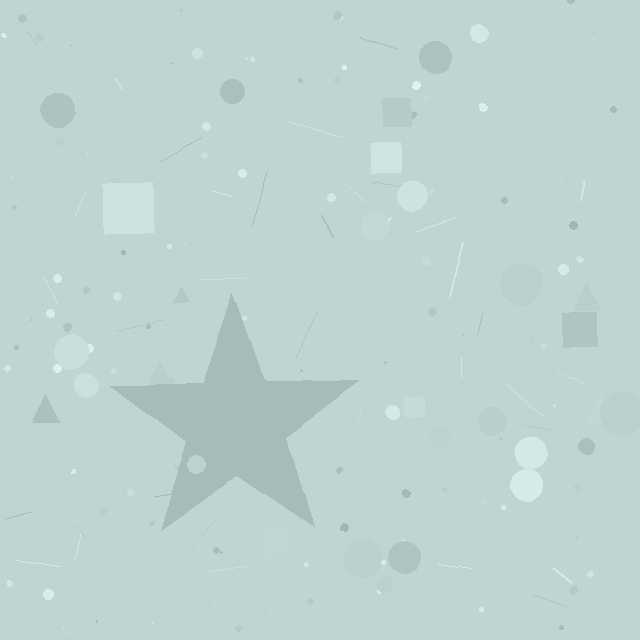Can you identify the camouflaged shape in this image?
The camouflaged shape is a star.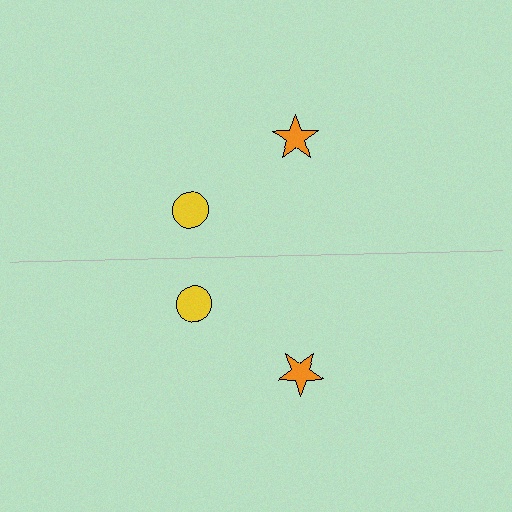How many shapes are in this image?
There are 4 shapes in this image.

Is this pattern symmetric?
Yes, this pattern has bilateral (reflection) symmetry.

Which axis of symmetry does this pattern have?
The pattern has a horizontal axis of symmetry running through the center of the image.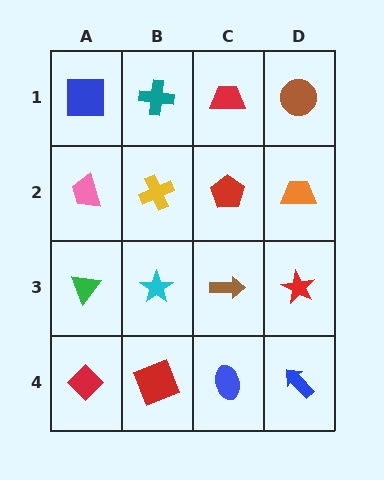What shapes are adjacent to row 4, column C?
A brown arrow (row 3, column C), a red square (row 4, column B), a blue arrow (row 4, column D).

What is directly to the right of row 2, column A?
A yellow cross.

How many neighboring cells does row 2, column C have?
4.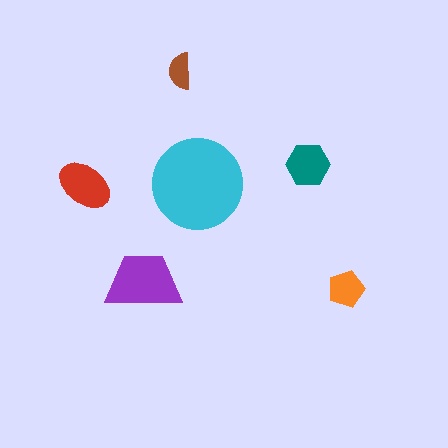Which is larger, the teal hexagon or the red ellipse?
The red ellipse.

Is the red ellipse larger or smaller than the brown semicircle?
Larger.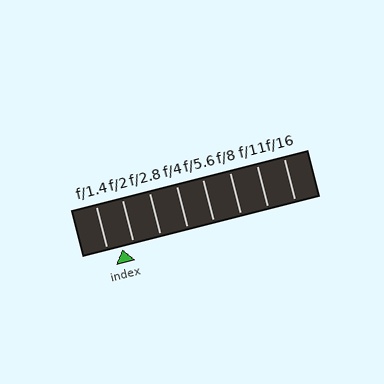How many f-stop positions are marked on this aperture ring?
There are 8 f-stop positions marked.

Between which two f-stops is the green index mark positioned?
The index mark is between f/1.4 and f/2.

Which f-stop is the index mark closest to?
The index mark is closest to f/2.